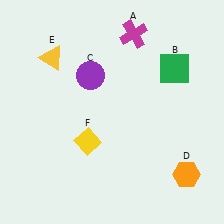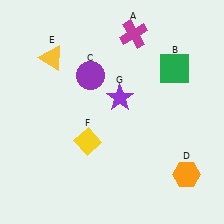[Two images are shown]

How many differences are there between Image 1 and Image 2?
There is 1 difference between the two images.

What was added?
A purple star (G) was added in Image 2.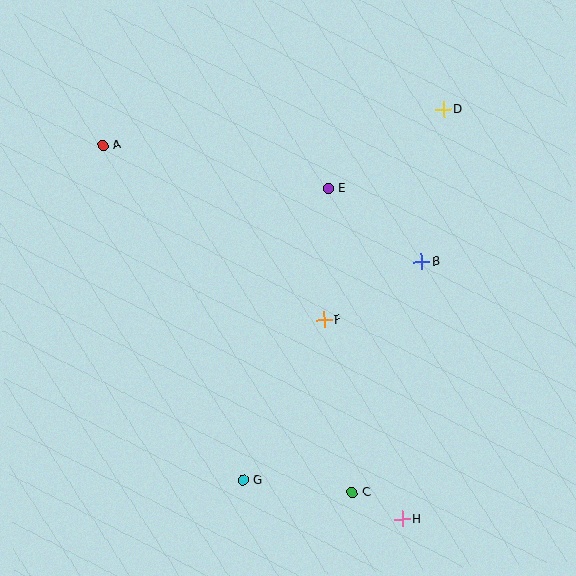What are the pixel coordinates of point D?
Point D is at (444, 110).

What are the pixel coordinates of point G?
Point G is at (243, 480).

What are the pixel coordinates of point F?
Point F is at (324, 320).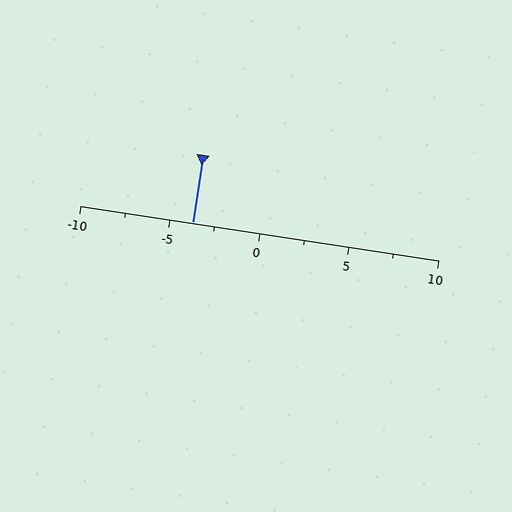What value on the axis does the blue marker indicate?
The marker indicates approximately -3.8.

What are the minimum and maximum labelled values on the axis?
The axis runs from -10 to 10.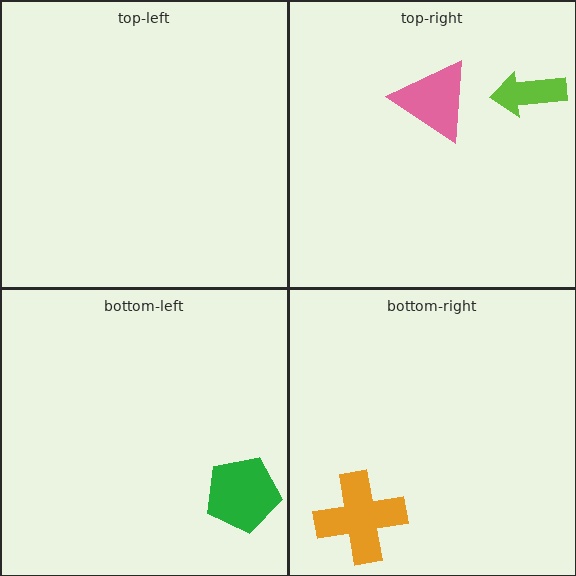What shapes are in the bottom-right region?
The orange cross.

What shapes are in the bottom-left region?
The green pentagon.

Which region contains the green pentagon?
The bottom-left region.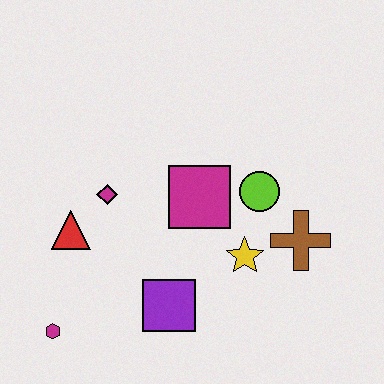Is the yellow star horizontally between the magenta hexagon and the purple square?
No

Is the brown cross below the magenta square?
Yes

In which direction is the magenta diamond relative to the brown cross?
The magenta diamond is to the left of the brown cross.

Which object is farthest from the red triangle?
The brown cross is farthest from the red triangle.